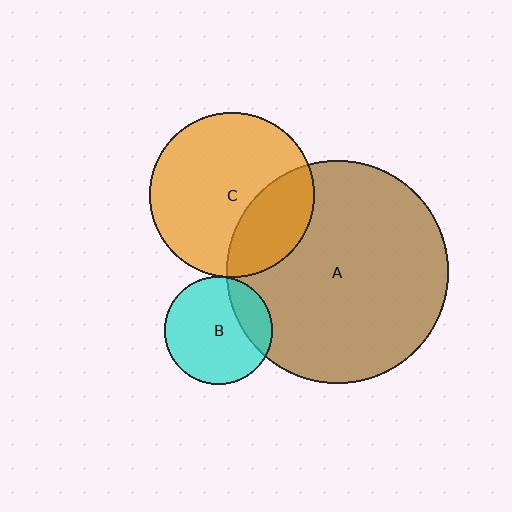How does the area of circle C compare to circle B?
Approximately 2.3 times.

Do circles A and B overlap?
Yes.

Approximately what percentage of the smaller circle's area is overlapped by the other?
Approximately 20%.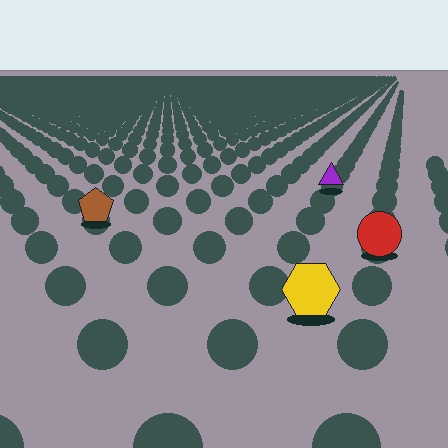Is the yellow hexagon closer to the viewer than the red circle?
Yes. The yellow hexagon is closer — you can tell from the texture gradient: the ground texture is coarser near it.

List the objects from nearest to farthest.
From nearest to farthest: the yellow hexagon, the red circle, the brown pentagon, the purple triangle.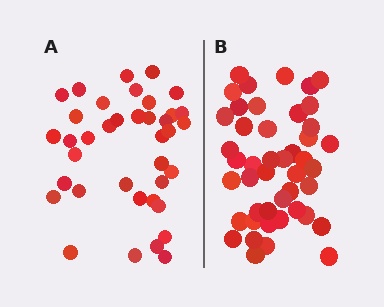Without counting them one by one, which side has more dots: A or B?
Region B (the right region) has more dots.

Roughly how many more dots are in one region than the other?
Region B has roughly 8 or so more dots than region A.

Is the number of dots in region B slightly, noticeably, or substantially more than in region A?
Region B has only slightly more — the two regions are fairly close. The ratio is roughly 1.2 to 1.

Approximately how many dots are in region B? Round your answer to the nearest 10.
About 40 dots. (The exact count is 45, which rounds to 40.)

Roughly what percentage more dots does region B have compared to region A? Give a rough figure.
About 20% more.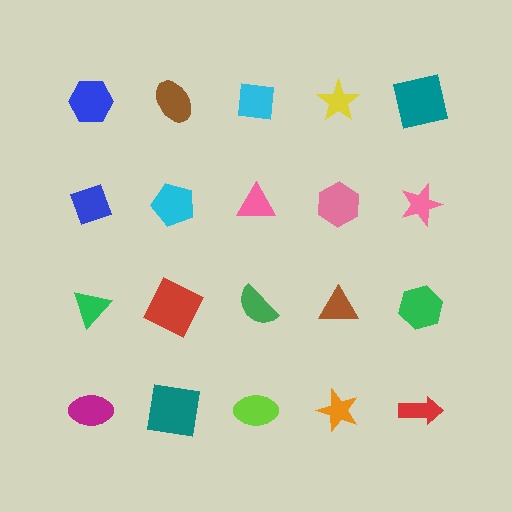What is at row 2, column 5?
A pink star.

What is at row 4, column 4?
An orange star.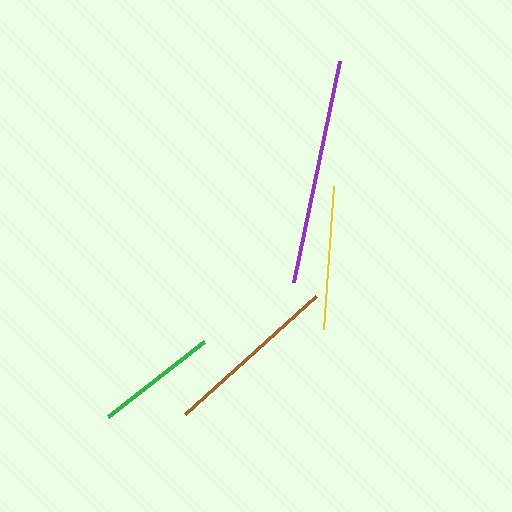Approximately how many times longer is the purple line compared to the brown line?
The purple line is approximately 1.3 times the length of the brown line.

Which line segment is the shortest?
The green line is the shortest at approximately 122 pixels.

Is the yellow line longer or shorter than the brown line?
The brown line is longer than the yellow line.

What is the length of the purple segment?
The purple segment is approximately 226 pixels long.